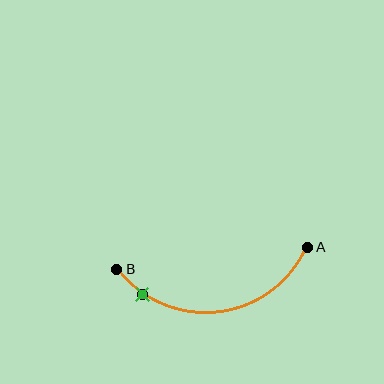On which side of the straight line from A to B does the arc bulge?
The arc bulges below the straight line connecting A and B.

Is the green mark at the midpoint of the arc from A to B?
No. The green mark lies on the arc but is closer to endpoint B. The arc midpoint would be at the point on the curve equidistant along the arc from both A and B.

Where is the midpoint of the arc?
The arc midpoint is the point on the curve farthest from the straight line joining A and B. It sits below that line.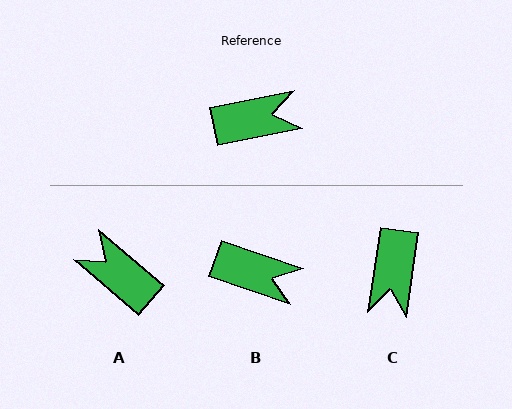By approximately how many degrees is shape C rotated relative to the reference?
Approximately 110 degrees clockwise.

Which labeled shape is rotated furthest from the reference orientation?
A, about 128 degrees away.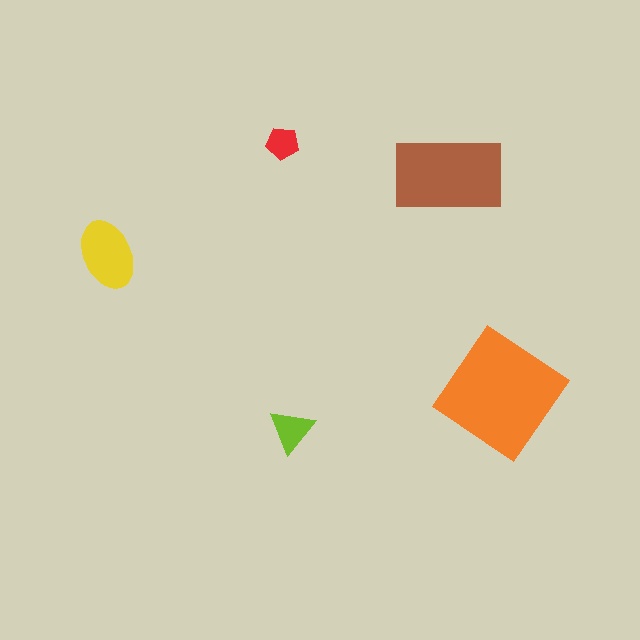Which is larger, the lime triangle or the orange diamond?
The orange diamond.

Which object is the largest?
The orange diamond.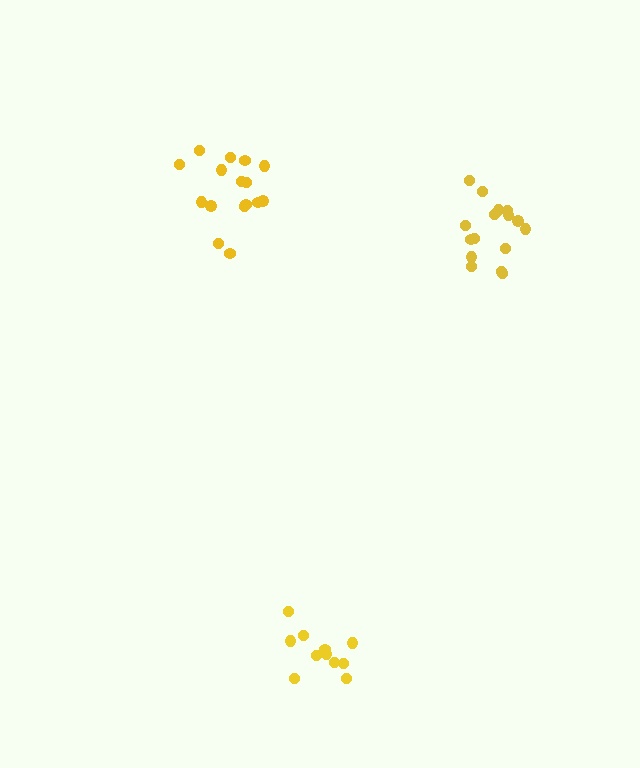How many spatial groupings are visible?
There are 3 spatial groupings.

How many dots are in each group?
Group 1: 16 dots, Group 2: 11 dots, Group 3: 16 dots (43 total).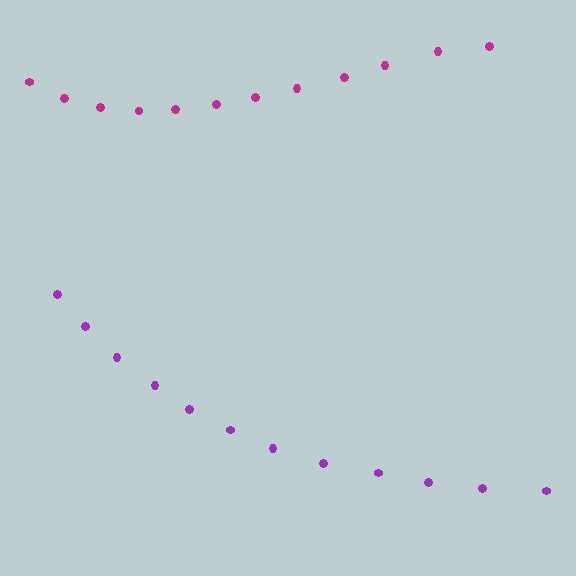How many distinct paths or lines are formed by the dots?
There are 2 distinct paths.